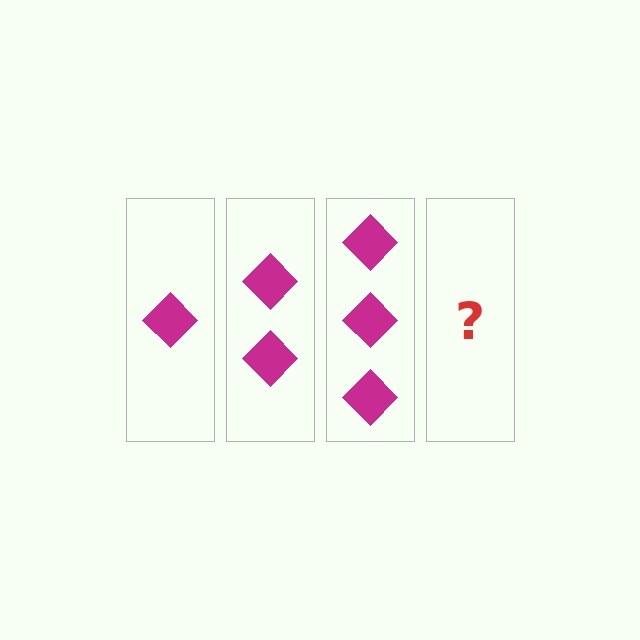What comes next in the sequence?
The next element should be 4 diamonds.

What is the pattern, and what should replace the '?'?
The pattern is that each step adds one more diamond. The '?' should be 4 diamonds.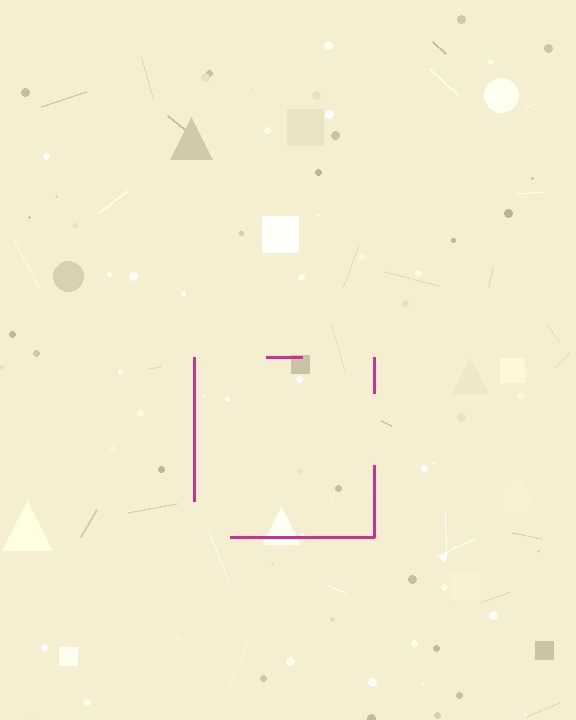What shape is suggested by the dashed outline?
The dashed outline suggests a square.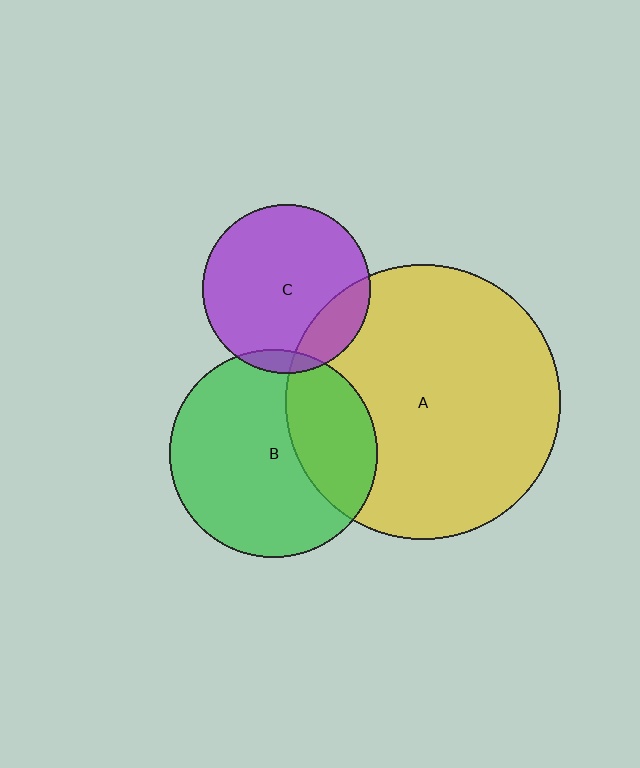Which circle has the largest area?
Circle A (yellow).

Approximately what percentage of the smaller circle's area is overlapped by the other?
Approximately 5%.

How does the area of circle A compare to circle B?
Approximately 1.8 times.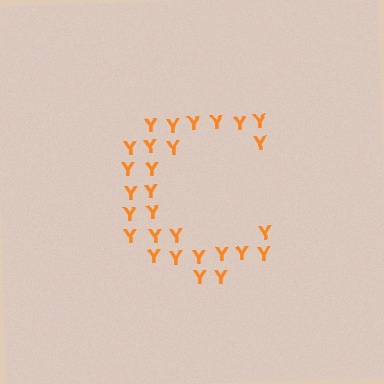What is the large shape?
The large shape is the letter C.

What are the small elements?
The small elements are letter Y's.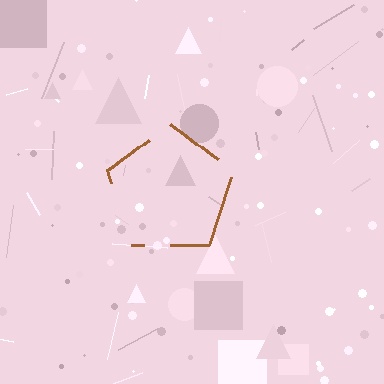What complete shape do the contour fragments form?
The contour fragments form a pentagon.